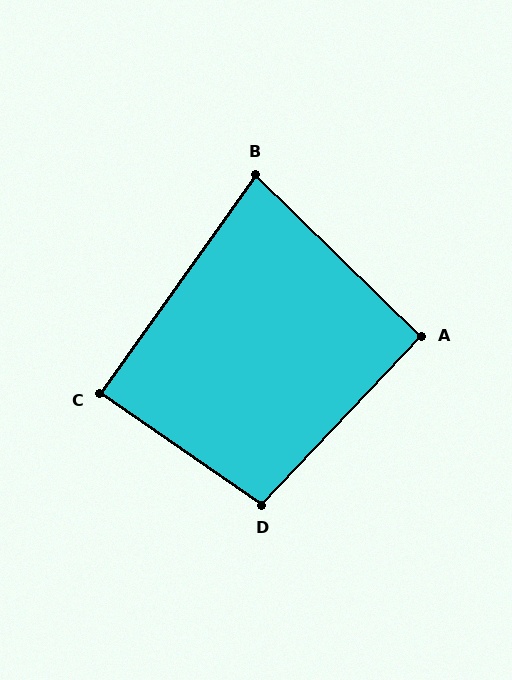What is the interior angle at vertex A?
Approximately 91 degrees (approximately right).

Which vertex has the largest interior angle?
D, at approximately 99 degrees.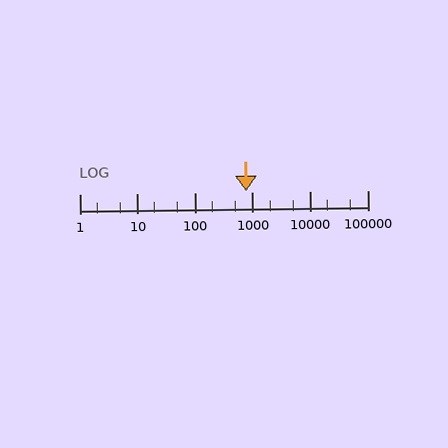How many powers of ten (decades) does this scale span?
The scale spans 5 decades, from 1 to 100000.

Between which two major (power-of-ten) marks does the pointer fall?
The pointer is between 100 and 1000.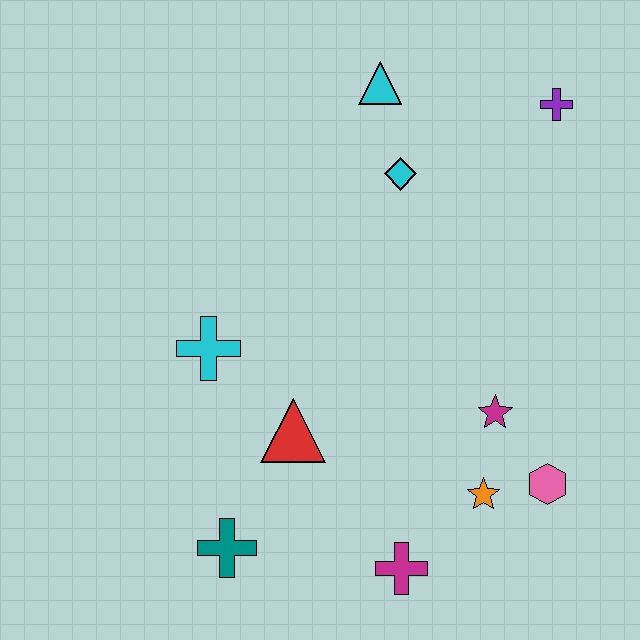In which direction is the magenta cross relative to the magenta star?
The magenta cross is below the magenta star.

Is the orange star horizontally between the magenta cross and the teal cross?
No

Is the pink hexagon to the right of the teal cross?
Yes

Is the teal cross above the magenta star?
No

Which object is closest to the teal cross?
The red triangle is closest to the teal cross.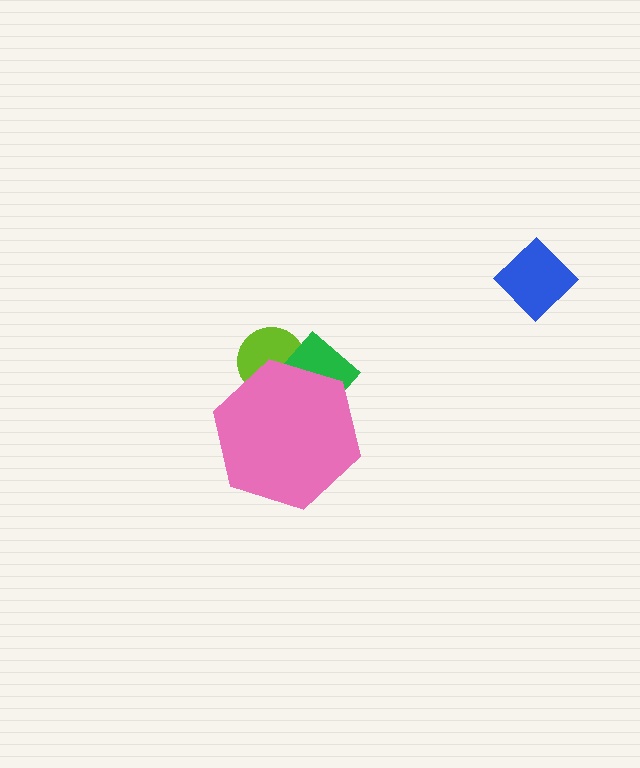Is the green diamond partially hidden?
Yes, the green diamond is partially hidden behind the pink hexagon.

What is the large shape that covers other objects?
A pink hexagon.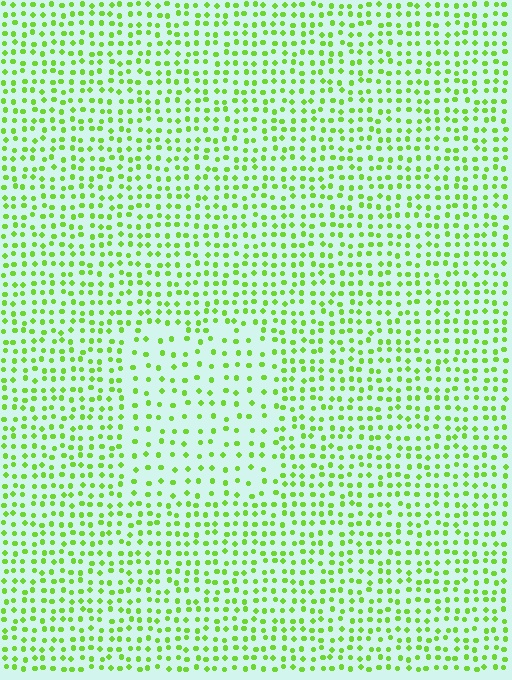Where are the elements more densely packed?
The elements are more densely packed outside the rectangle boundary.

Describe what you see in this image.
The image contains small lime elements arranged at two different densities. A rectangle-shaped region is visible where the elements are less densely packed than the surrounding area.